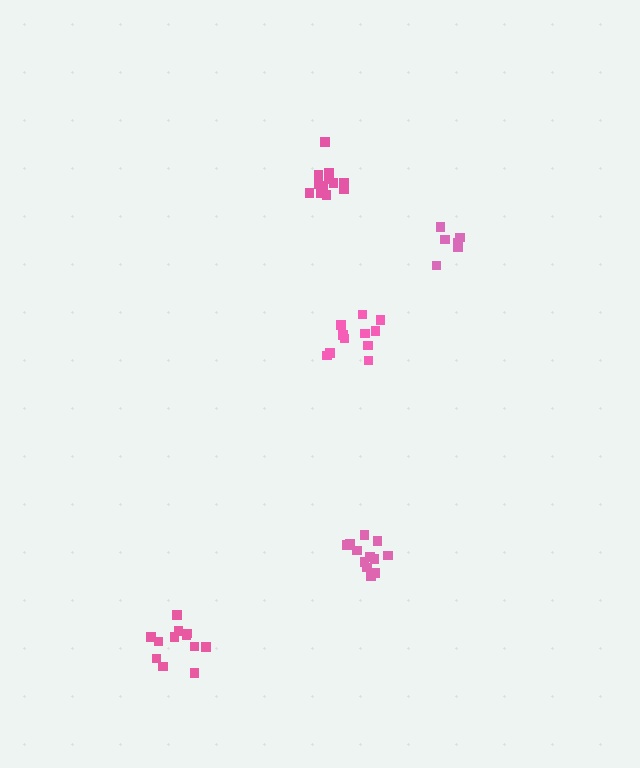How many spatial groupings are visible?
There are 5 spatial groupings.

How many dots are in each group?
Group 1: 11 dots, Group 2: 12 dots, Group 3: 6 dots, Group 4: 12 dots, Group 5: 12 dots (53 total).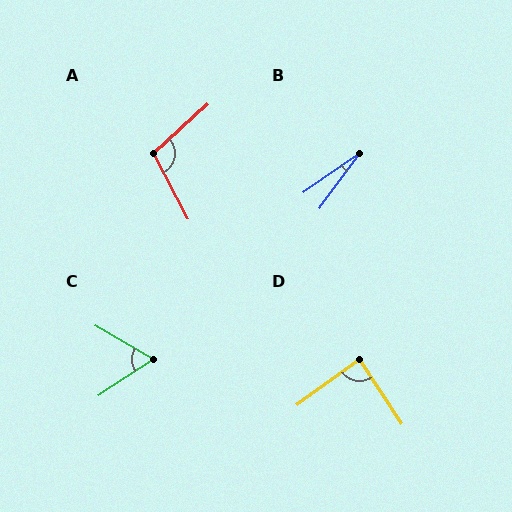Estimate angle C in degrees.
Approximately 64 degrees.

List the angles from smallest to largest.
B (20°), C (64°), D (87°), A (105°).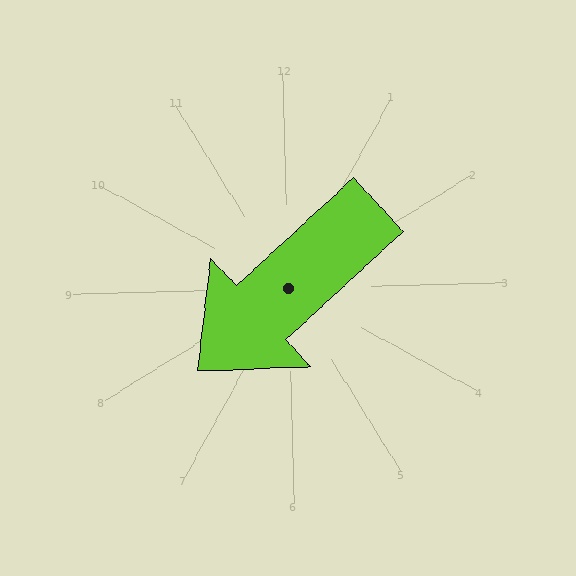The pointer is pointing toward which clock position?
Roughly 8 o'clock.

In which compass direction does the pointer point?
Southwest.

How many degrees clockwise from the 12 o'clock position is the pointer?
Approximately 229 degrees.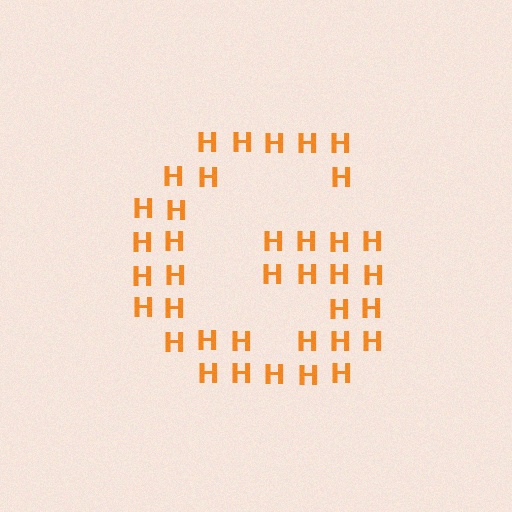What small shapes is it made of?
It is made of small letter H's.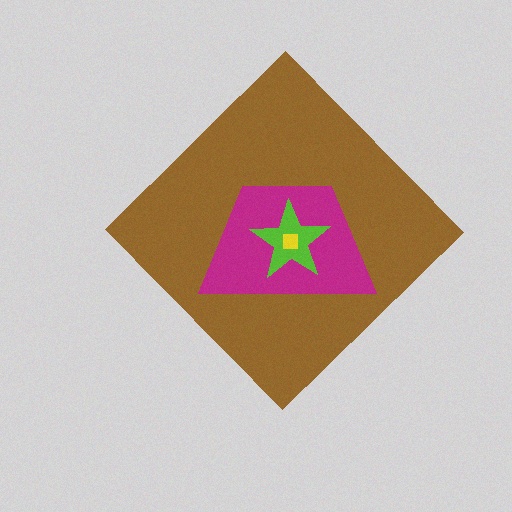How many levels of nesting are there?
4.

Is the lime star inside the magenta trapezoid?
Yes.